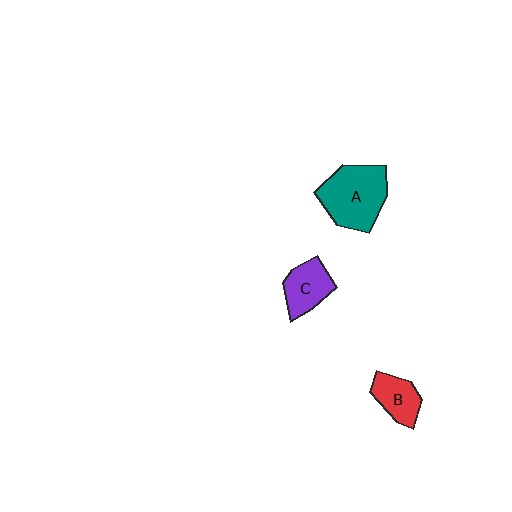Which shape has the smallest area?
Shape B (red).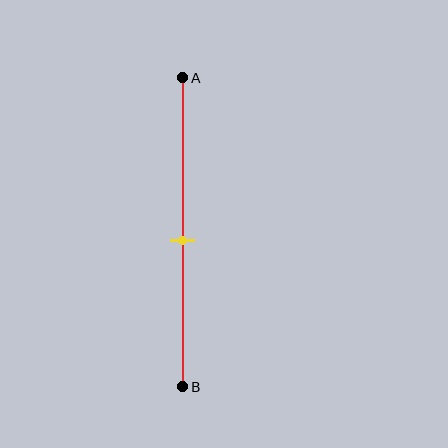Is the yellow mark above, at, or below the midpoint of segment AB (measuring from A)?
The yellow mark is approximately at the midpoint of segment AB.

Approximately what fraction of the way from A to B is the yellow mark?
The yellow mark is approximately 55% of the way from A to B.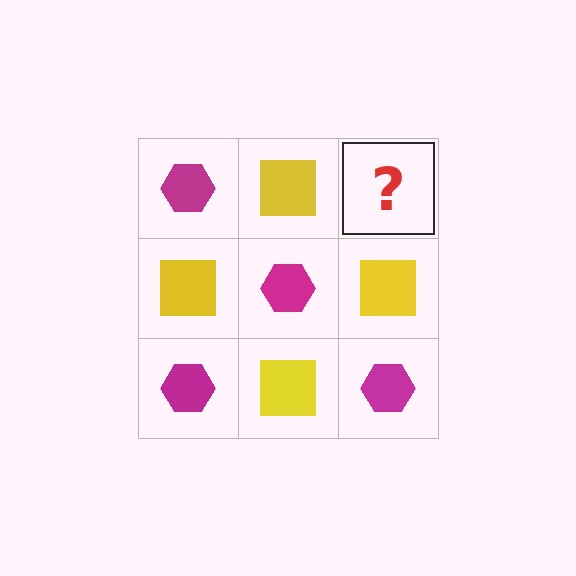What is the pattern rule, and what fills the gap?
The rule is that it alternates magenta hexagon and yellow square in a checkerboard pattern. The gap should be filled with a magenta hexagon.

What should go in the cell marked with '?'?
The missing cell should contain a magenta hexagon.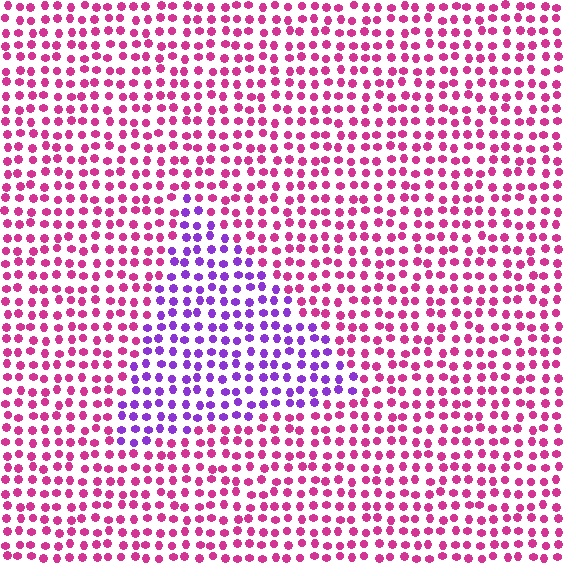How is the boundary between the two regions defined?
The boundary is defined purely by a slight shift in hue (about 51 degrees). Spacing, size, and orientation are identical on both sides.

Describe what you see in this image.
The image is filled with small magenta elements in a uniform arrangement. A triangle-shaped region is visible where the elements are tinted to a slightly different hue, forming a subtle color boundary.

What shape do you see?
I see a triangle.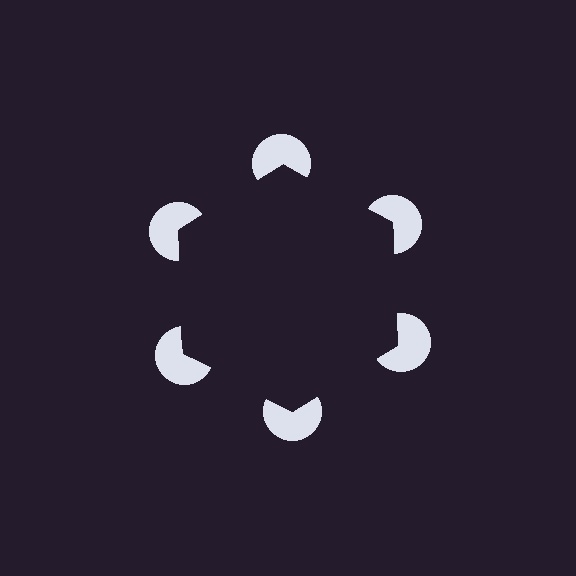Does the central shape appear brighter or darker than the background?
It typically appears slightly darker than the background, even though no actual brightness change is drawn.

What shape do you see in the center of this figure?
An illusory hexagon — its edges are inferred from the aligned wedge cuts in the pac-man discs, not physically drawn.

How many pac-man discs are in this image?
There are 6 — one at each vertex of the illusory hexagon.